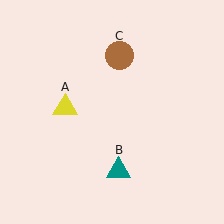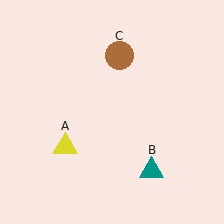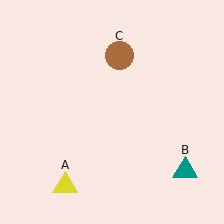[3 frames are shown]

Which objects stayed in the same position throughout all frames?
Brown circle (object C) remained stationary.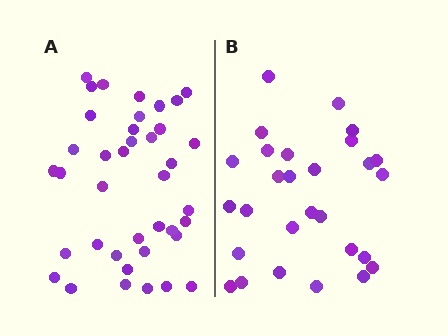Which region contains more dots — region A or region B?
Region A (the left region) has more dots.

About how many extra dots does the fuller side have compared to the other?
Region A has roughly 12 or so more dots than region B.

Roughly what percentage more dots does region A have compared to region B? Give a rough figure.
About 40% more.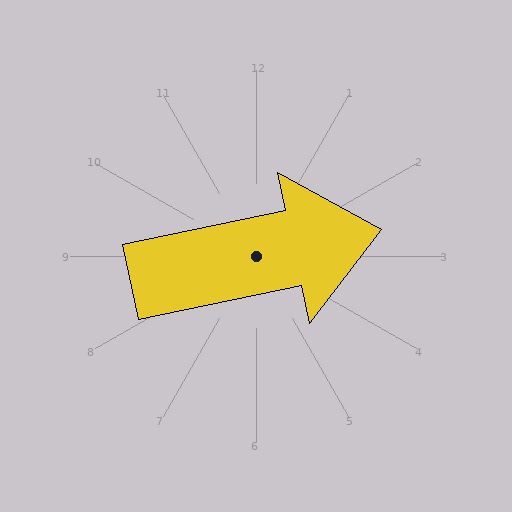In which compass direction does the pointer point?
East.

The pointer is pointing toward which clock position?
Roughly 3 o'clock.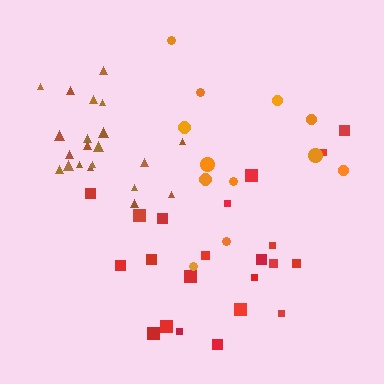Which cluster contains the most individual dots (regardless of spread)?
Red (22).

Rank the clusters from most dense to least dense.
brown, red, orange.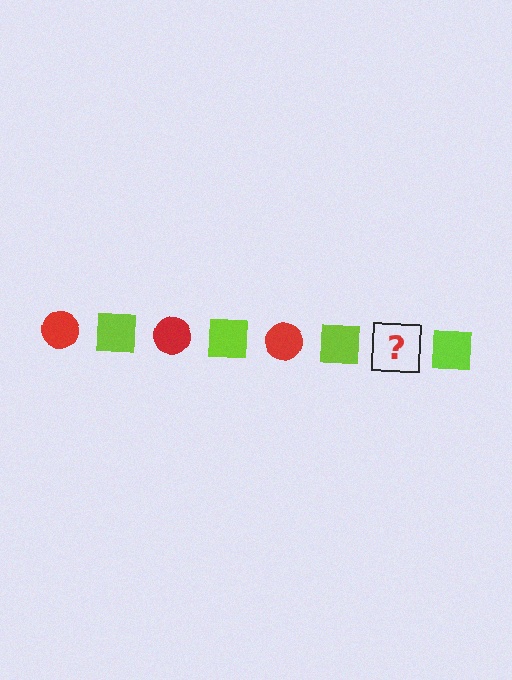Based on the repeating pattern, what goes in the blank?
The blank should be a red circle.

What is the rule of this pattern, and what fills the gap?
The rule is that the pattern alternates between red circle and lime square. The gap should be filled with a red circle.